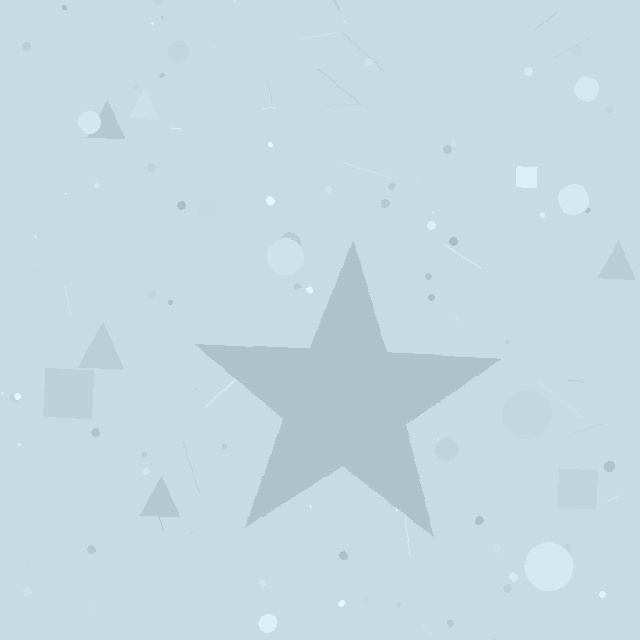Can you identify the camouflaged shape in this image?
The camouflaged shape is a star.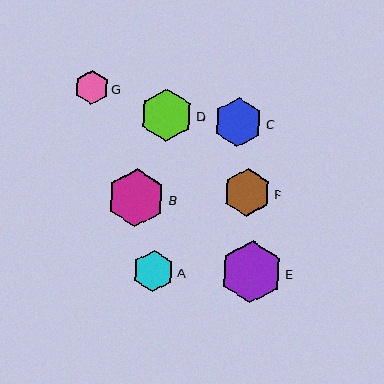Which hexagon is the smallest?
Hexagon G is the smallest with a size of approximately 34 pixels.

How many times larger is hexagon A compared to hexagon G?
Hexagon A is approximately 1.2 times the size of hexagon G.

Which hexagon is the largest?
Hexagon E is the largest with a size of approximately 62 pixels.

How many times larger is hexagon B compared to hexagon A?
Hexagon B is approximately 1.4 times the size of hexagon A.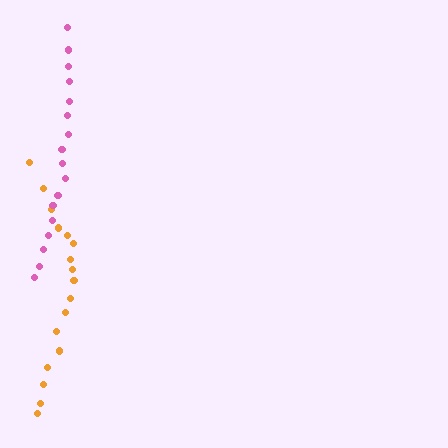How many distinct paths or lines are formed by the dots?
There are 2 distinct paths.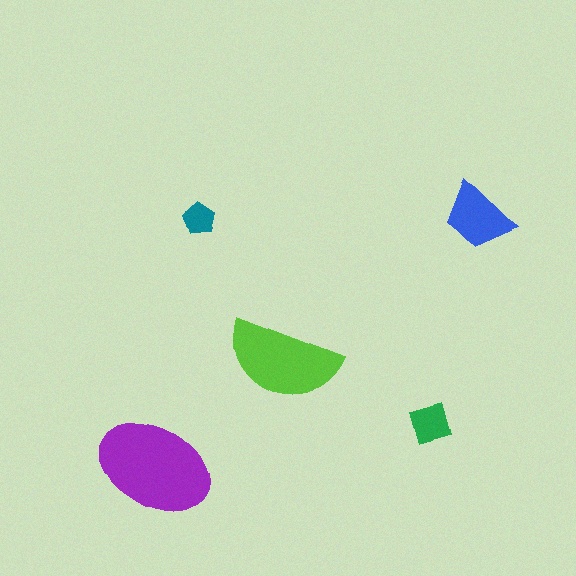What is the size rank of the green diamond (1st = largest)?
4th.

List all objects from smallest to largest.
The teal pentagon, the green diamond, the blue trapezoid, the lime semicircle, the purple ellipse.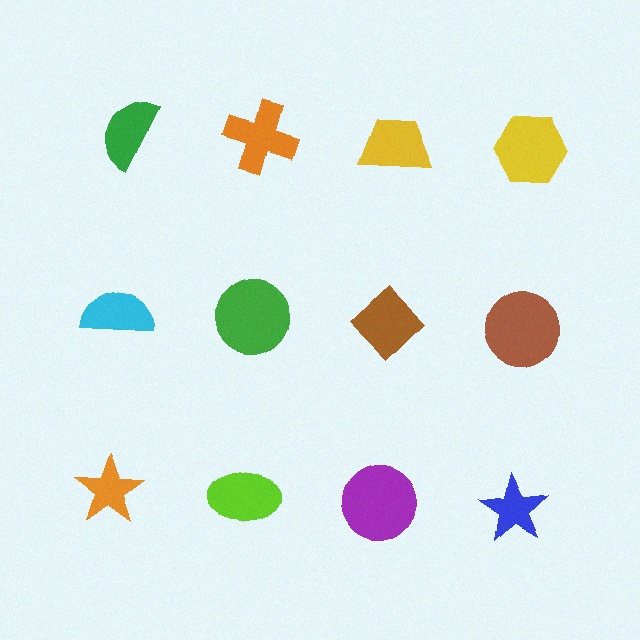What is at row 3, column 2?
A lime ellipse.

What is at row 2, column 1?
A cyan semicircle.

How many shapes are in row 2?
4 shapes.